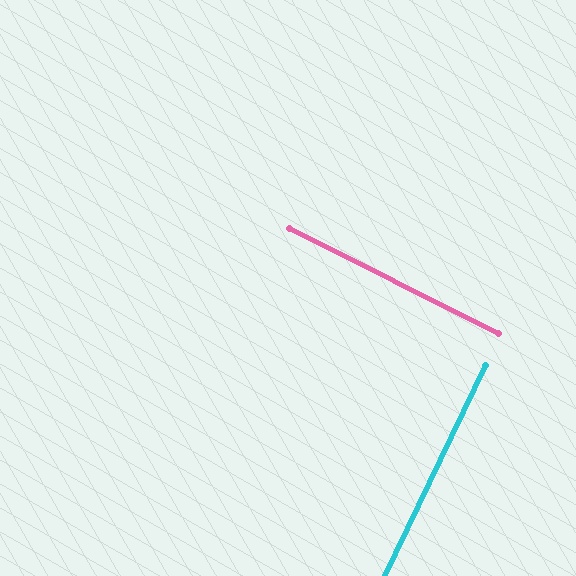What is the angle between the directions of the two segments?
Approximately 89 degrees.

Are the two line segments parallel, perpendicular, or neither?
Perpendicular — they meet at approximately 89°.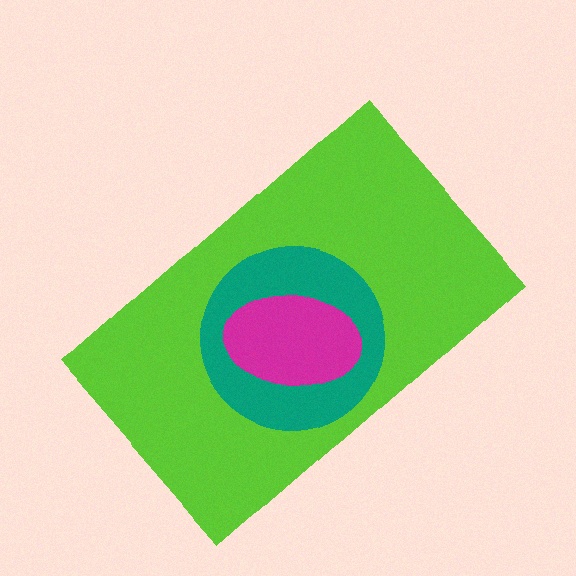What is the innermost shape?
The magenta ellipse.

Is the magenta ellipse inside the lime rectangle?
Yes.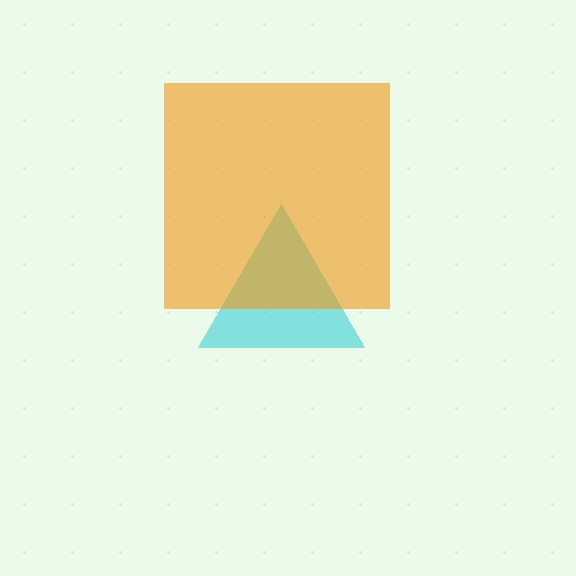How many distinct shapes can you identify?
There are 2 distinct shapes: a cyan triangle, an orange square.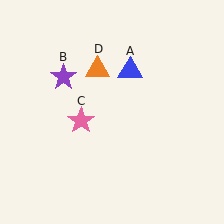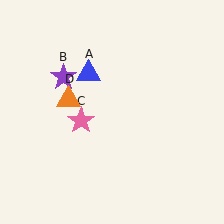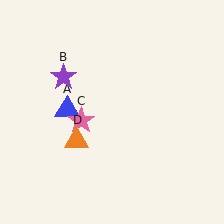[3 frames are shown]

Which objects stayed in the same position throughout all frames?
Purple star (object B) and pink star (object C) remained stationary.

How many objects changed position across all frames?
2 objects changed position: blue triangle (object A), orange triangle (object D).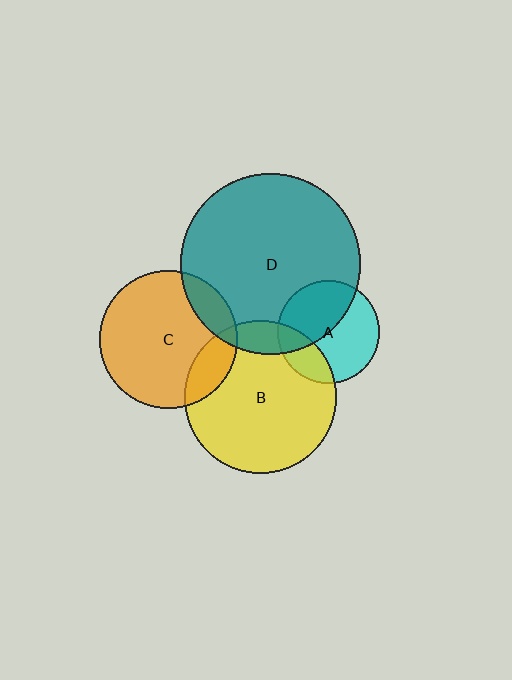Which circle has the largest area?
Circle D (teal).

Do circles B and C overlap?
Yes.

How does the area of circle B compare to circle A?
Approximately 2.2 times.